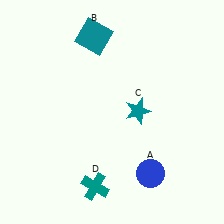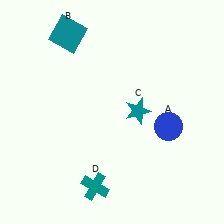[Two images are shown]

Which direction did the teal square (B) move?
The teal square (B) moved left.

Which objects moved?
The objects that moved are: the blue circle (A), the teal square (B).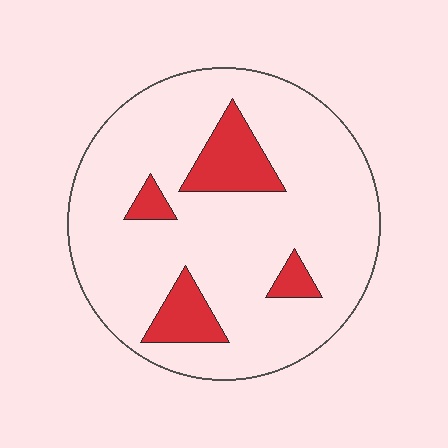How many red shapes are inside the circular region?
4.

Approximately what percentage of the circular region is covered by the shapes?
Approximately 15%.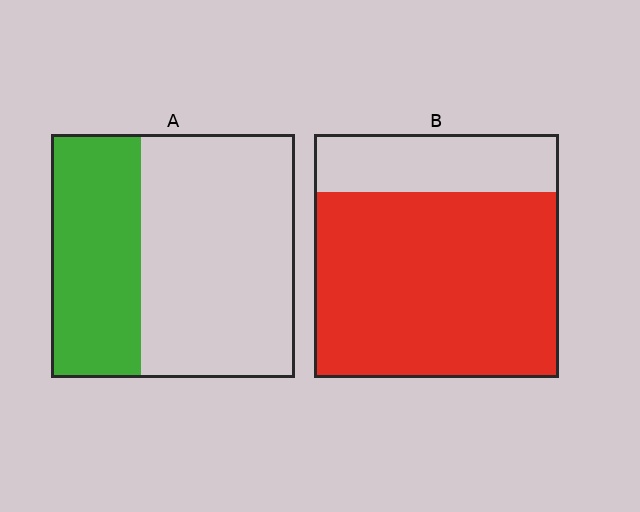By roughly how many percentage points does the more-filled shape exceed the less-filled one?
By roughly 40 percentage points (B over A).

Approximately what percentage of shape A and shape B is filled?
A is approximately 35% and B is approximately 75%.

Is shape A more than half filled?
No.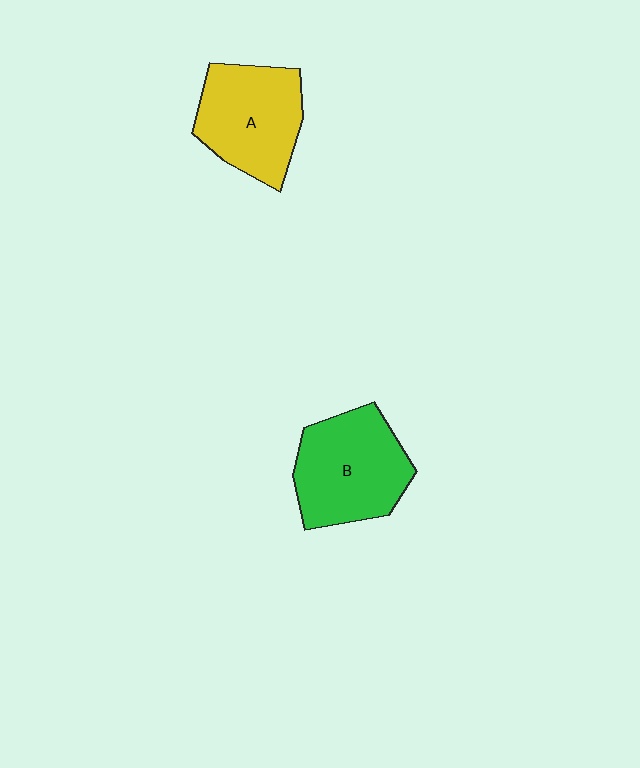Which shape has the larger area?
Shape B (green).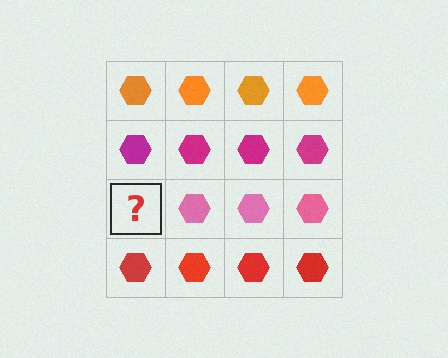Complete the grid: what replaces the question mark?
The question mark should be replaced with a pink hexagon.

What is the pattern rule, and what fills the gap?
The rule is that each row has a consistent color. The gap should be filled with a pink hexagon.